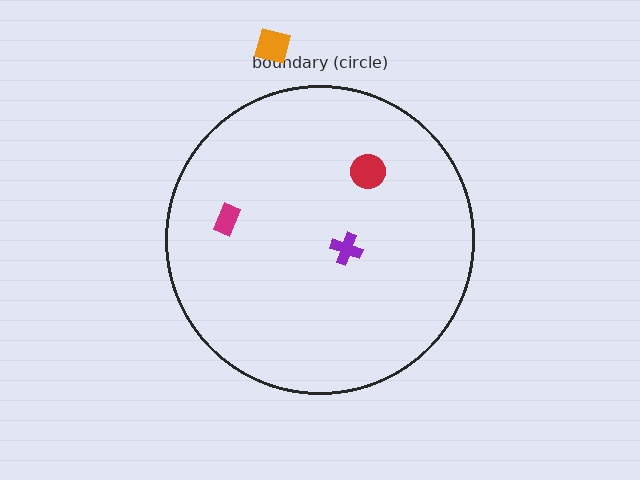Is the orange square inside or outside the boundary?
Outside.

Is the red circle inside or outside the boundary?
Inside.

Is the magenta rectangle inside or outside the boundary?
Inside.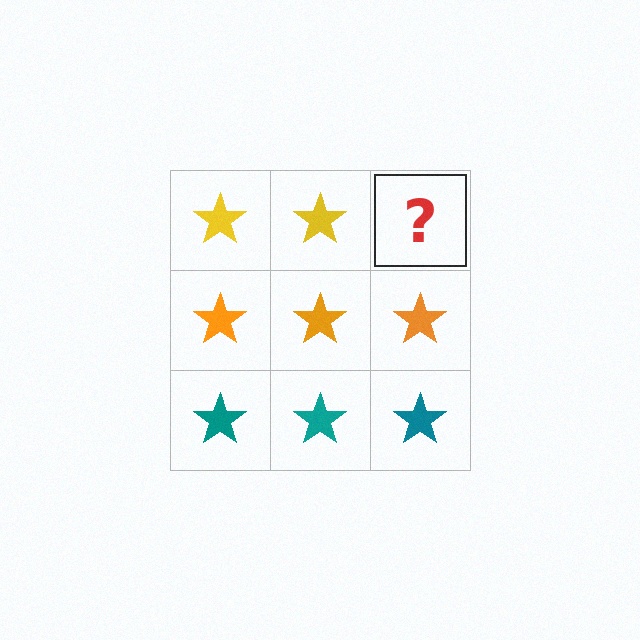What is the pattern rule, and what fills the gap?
The rule is that each row has a consistent color. The gap should be filled with a yellow star.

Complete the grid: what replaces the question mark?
The question mark should be replaced with a yellow star.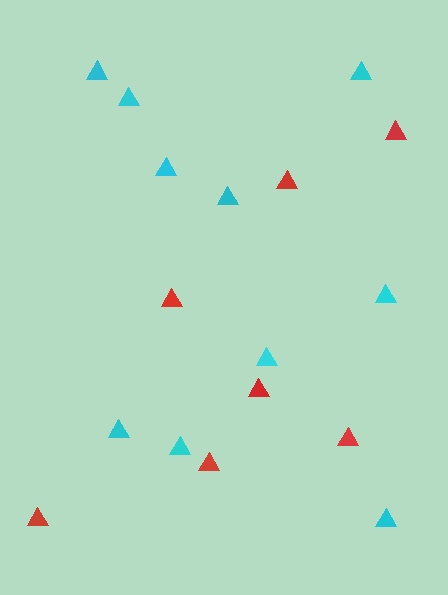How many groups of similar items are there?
There are 2 groups: one group of red triangles (7) and one group of cyan triangles (10).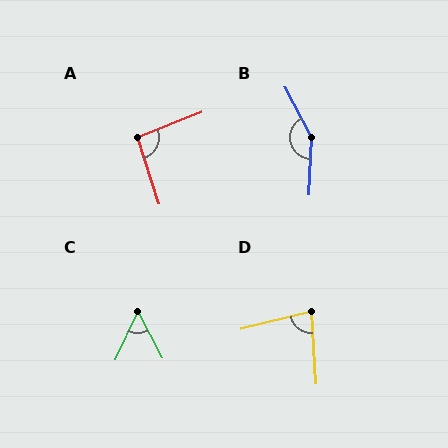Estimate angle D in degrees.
Approximately 80 degrees.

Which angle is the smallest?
C, at approximately 53 degrees.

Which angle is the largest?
B, at approximately 150 degrees.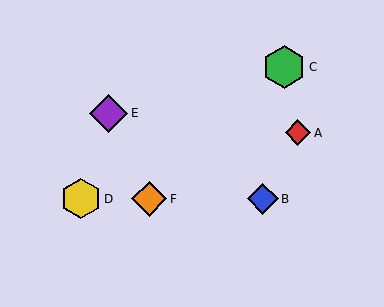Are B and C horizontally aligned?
No, B is at y≈199 and C is at y≈67.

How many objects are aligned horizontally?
3 objects (B, D, F) are aligned horizontally.